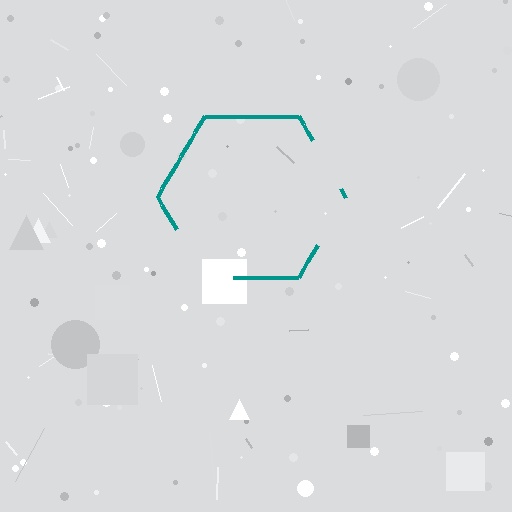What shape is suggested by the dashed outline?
The dashed outline suggests a hexagon.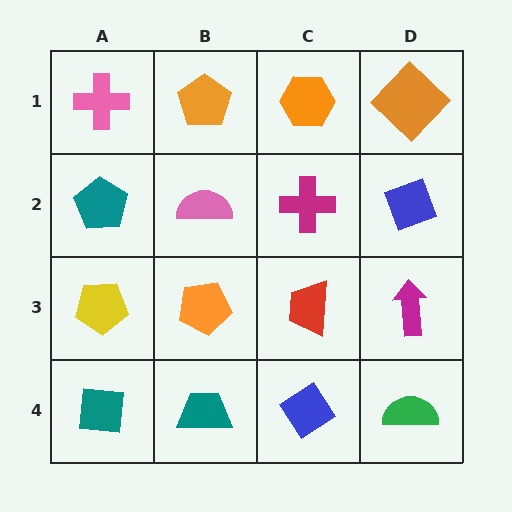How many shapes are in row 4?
4 shapes.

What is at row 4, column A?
A teal square.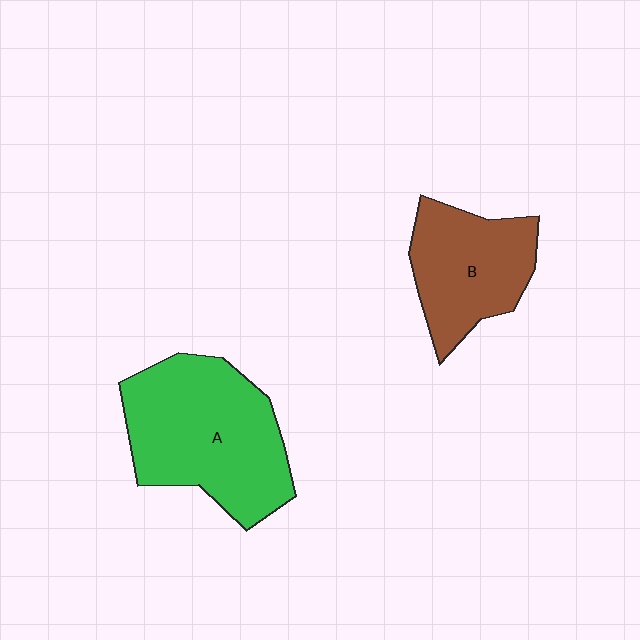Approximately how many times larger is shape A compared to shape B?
Approximately 1.5 times.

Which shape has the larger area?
Shape A (green).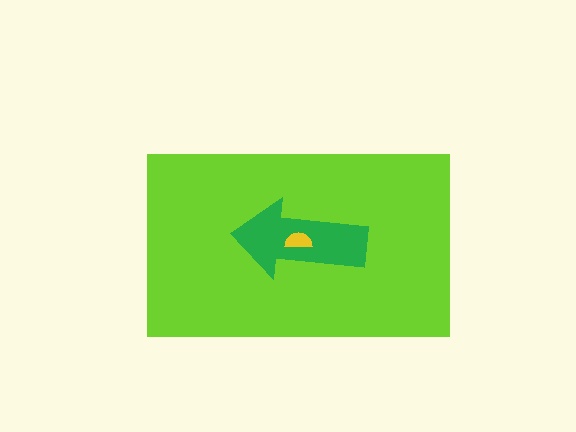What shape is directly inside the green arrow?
The yellow semicircle.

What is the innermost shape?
The yellow semicircle.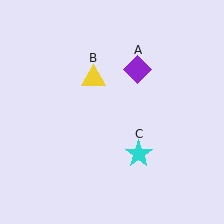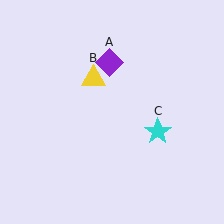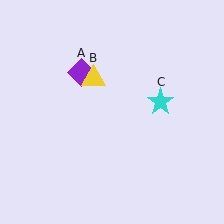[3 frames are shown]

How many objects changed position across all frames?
2 objects changed position: purple diamond (object A), cyan star (object C).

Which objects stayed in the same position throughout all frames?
Yellow triangle (object B) remained stationary.